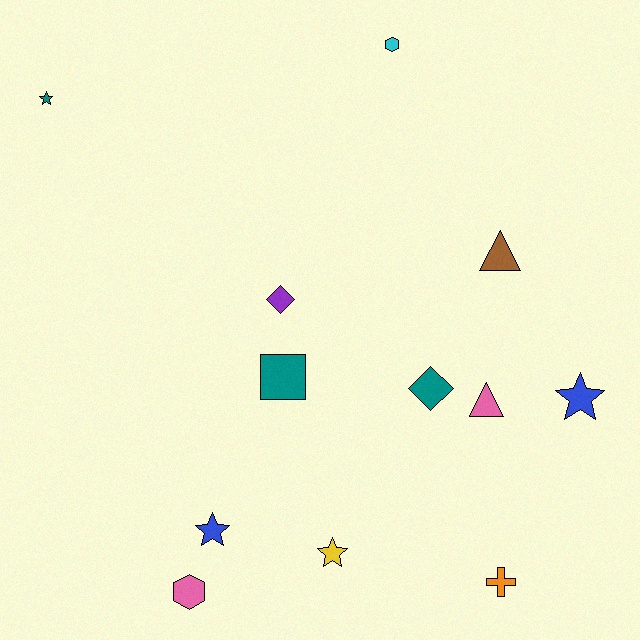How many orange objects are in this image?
There is 1 orange object.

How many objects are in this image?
There are 12 objects.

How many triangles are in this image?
There are 2 triangles.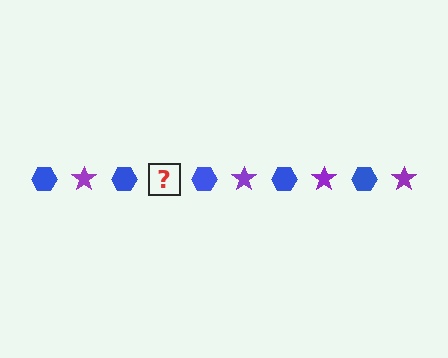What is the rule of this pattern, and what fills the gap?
The rule is that the pattern alternates between blue hexagon and purple star. The gap should be filled with a purple star.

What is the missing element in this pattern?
The missing element is a purple star.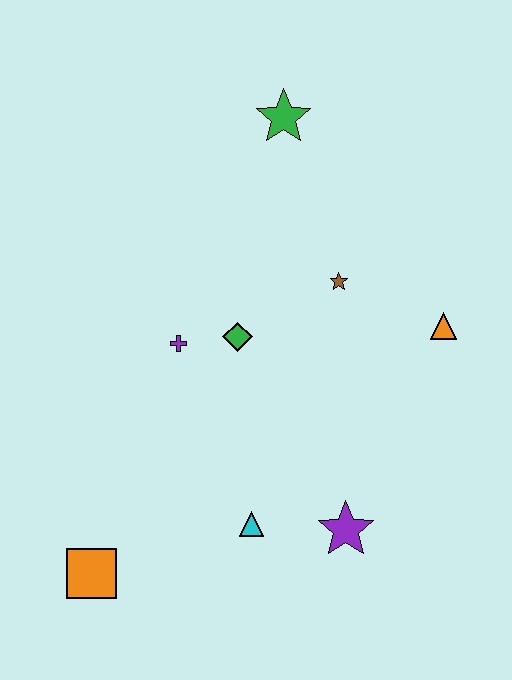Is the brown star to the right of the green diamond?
Yes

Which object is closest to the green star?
The brown star is closest to the green star.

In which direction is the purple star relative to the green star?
The purple star is below the green star.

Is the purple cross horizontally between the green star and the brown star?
No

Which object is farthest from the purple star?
The green star is farthest from the purple star.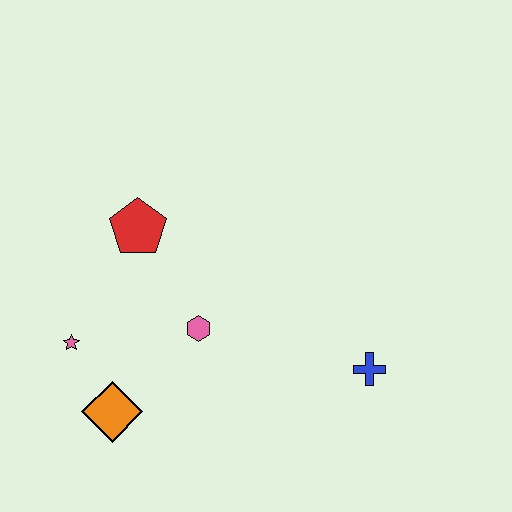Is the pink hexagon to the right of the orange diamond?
Yes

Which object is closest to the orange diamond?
The pink star is closest to the orange diamond.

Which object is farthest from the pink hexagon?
The blue cross is farthest from the pink hexagon.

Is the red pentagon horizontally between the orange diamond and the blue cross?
Yes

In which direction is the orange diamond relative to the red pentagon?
The orange diamond is below the red pentagon.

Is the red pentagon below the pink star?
No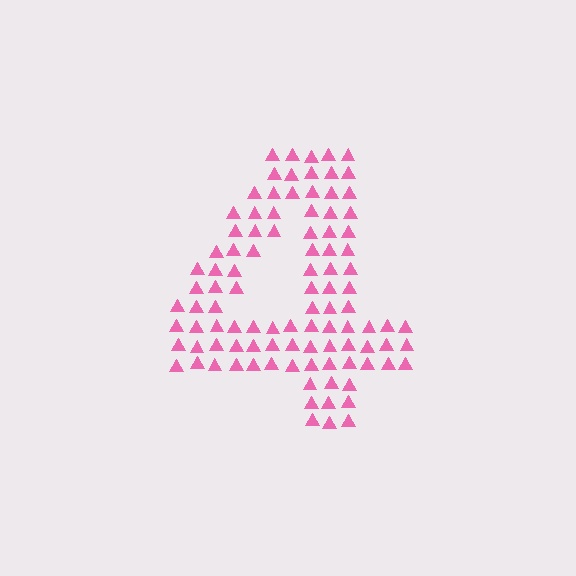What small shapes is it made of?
It is made of small triangles.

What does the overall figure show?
The overall figure shows the digit 4.